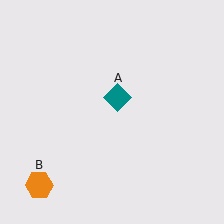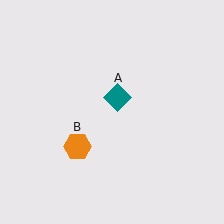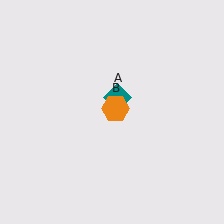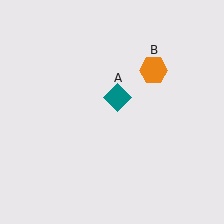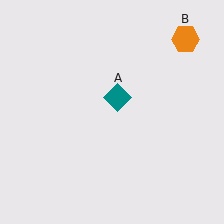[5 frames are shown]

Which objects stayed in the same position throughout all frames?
Teal diamond (object A) remained stationary.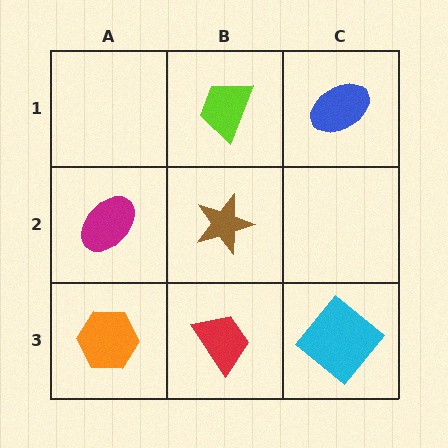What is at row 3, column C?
A cyan diamond.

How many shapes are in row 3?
3 shapes.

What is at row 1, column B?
A lime trapezoid.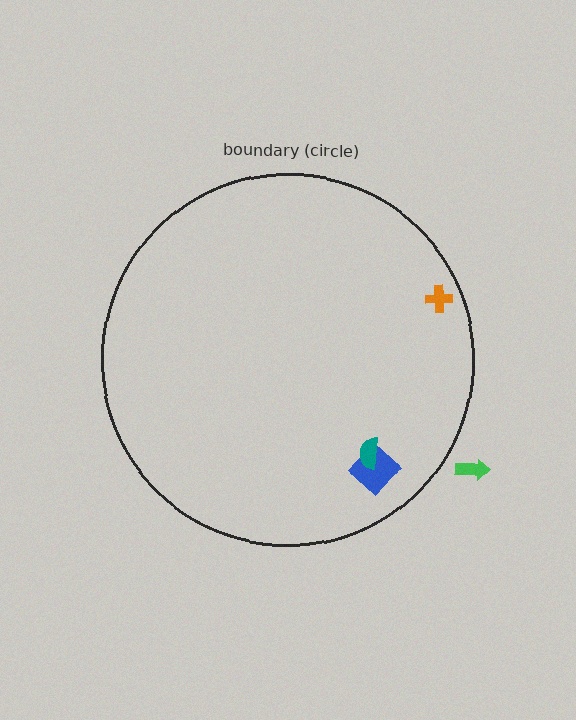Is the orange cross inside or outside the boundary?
Inside.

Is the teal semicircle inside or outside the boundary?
Inside.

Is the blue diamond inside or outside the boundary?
Inside.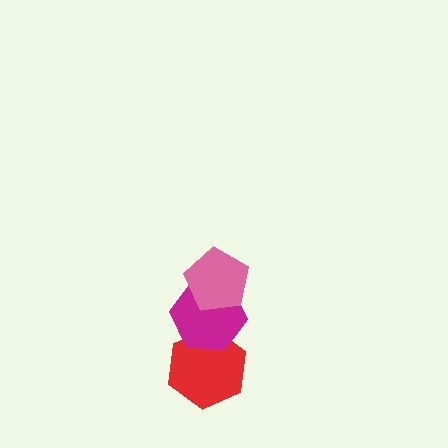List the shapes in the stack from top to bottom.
From top to bottom: the pink pentagon, the magenta hexagon, the red hexagon.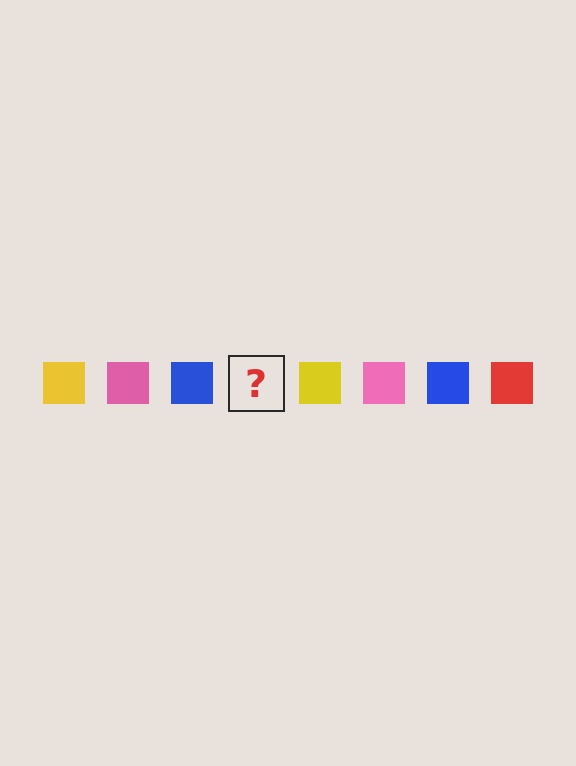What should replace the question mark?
The question mark should be replaced with a red square.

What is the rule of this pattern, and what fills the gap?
The rule is that the pattern cycles through yellow, pink, blue, red squares. The gap should be filled with a red square.